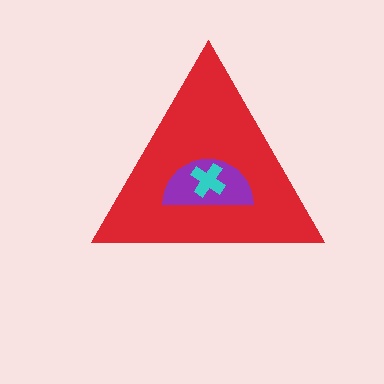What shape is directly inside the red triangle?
The purple semicircle.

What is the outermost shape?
The red triangle.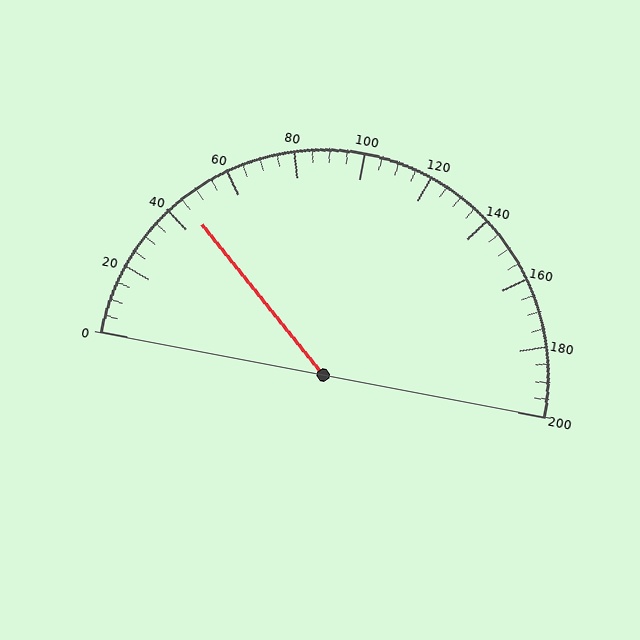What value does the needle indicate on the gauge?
The needle indicates approximately 45.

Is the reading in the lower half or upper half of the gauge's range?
The reading is in the lower half of the range (0 to 200).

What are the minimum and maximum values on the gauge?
The gauge ranges from 0 to 200.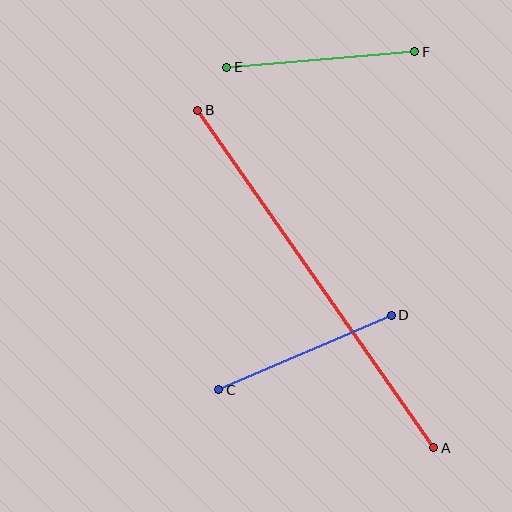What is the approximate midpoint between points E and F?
The midpoint is at approximately (321, 59) pixels.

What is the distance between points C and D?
The distance is approximately 188 pixels.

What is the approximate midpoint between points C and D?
The midpoint is at approximately (305, 352) pixels.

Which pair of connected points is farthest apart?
Points A and B are farthest apart.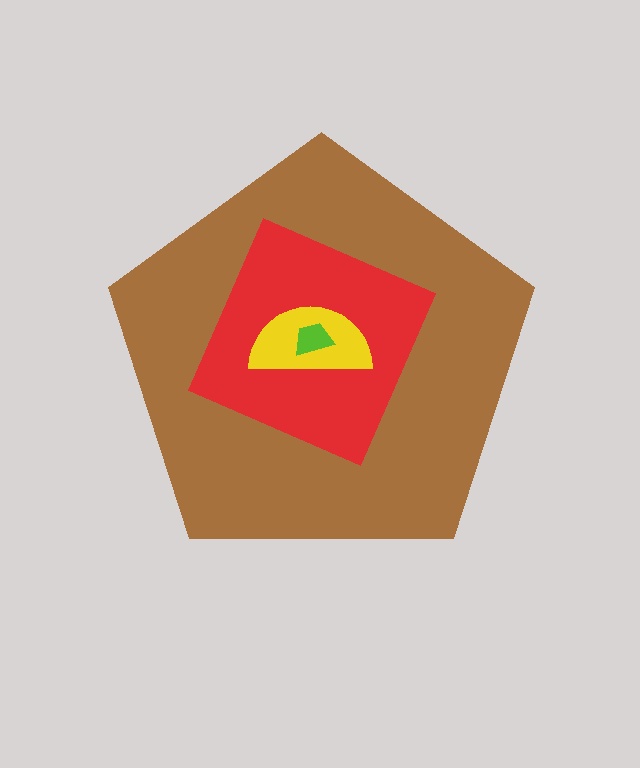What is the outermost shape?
The brown pentagon.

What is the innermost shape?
The lime trapezoid.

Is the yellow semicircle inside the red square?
Yes.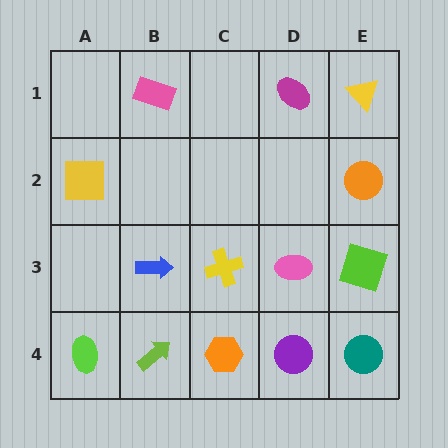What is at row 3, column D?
A pink ellipse.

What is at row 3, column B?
A blue arrow.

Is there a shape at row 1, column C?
No, that cell is empty.